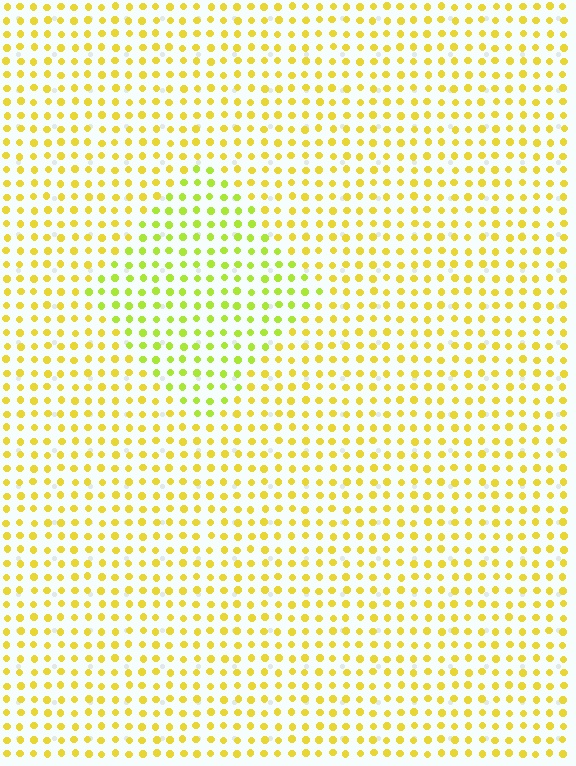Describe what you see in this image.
The image is filled with small yellow elements in a uniform arrangement. A diamond-shaped region is visible where the elements are tinted to a slightly different hue, forming a subtle color boundary.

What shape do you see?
I see a diamond.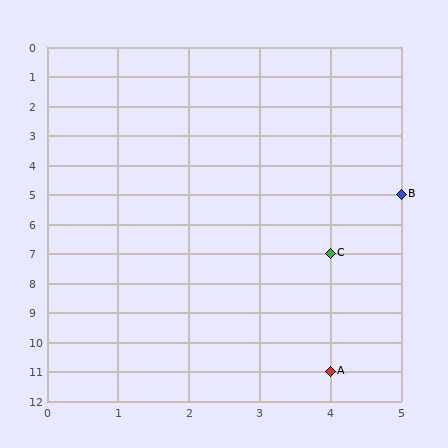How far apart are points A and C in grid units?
Points A and C are 4 rows apart.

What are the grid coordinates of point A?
Point A is at grid coordinates (4, 11).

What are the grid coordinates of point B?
Point B is at grid coordinates (5, 5).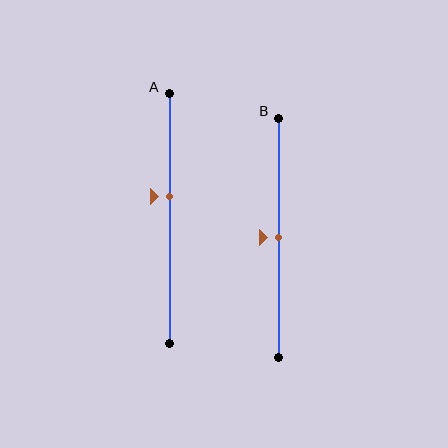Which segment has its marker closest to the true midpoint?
Segment B has its marker closest to the true midpoint.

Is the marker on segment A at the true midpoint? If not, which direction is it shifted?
No, the marker on segment A is shifted upward by about 9% of the segment length.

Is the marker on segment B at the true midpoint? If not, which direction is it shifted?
Yes, the marker on segment B is at the true midpoint.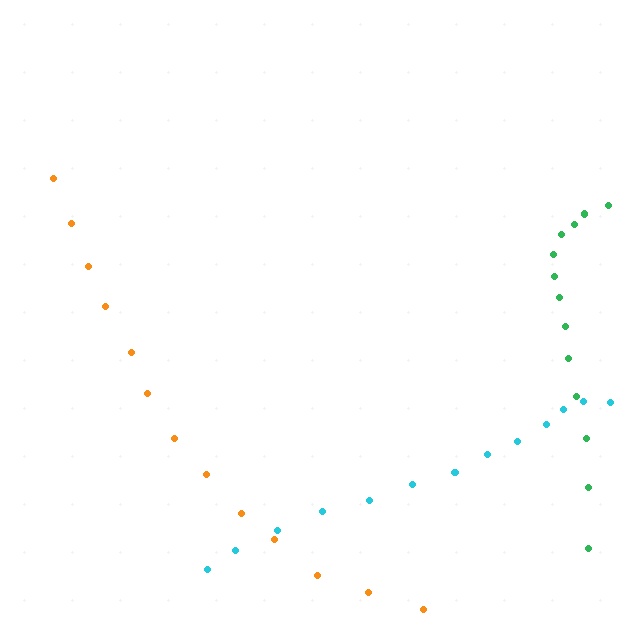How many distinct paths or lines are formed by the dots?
There are 3 distinct paths.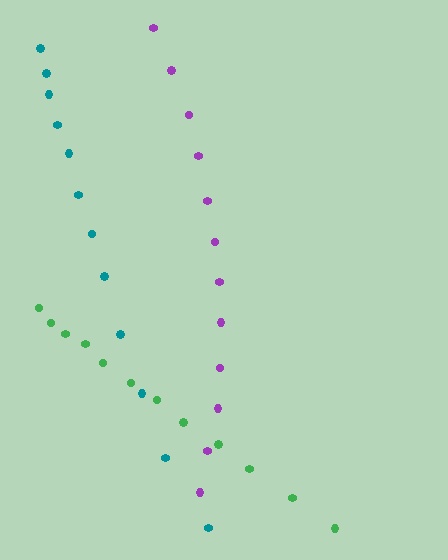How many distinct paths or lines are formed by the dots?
There are 3 distinct paths.